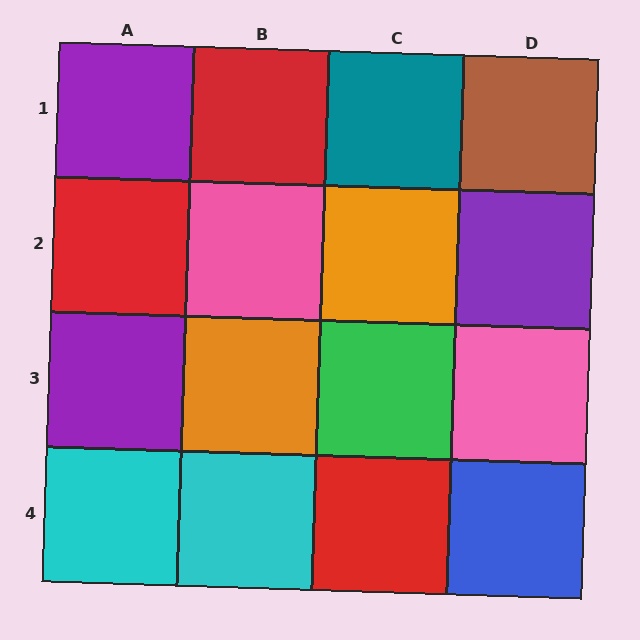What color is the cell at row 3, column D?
Pink.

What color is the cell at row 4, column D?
Blue.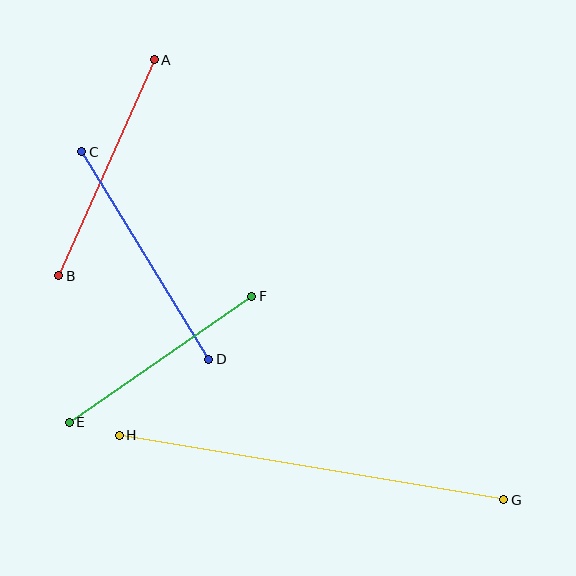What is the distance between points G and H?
The distance is approximately 390 pixels.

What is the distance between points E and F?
The distance is approximately 222 pixels.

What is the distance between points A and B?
The distance is approximately 236 pixels.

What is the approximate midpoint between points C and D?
The midpoint is at approximately (145, 255) pixels.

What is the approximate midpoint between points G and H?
The midpoint is at approximately (312, 468) pixels.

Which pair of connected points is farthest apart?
Points G and H are farthest apart.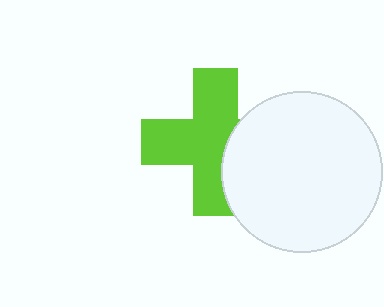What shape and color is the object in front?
The object in front is a white circle.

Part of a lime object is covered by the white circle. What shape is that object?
It is a cross.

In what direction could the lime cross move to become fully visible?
The lime cross could move left. That would shift it out from behind the white circle entirely.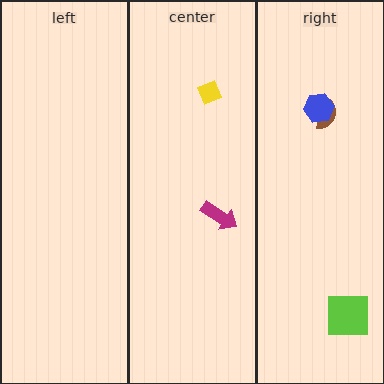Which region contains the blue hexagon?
The right region.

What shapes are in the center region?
The magenta arrow, the yellow diamond.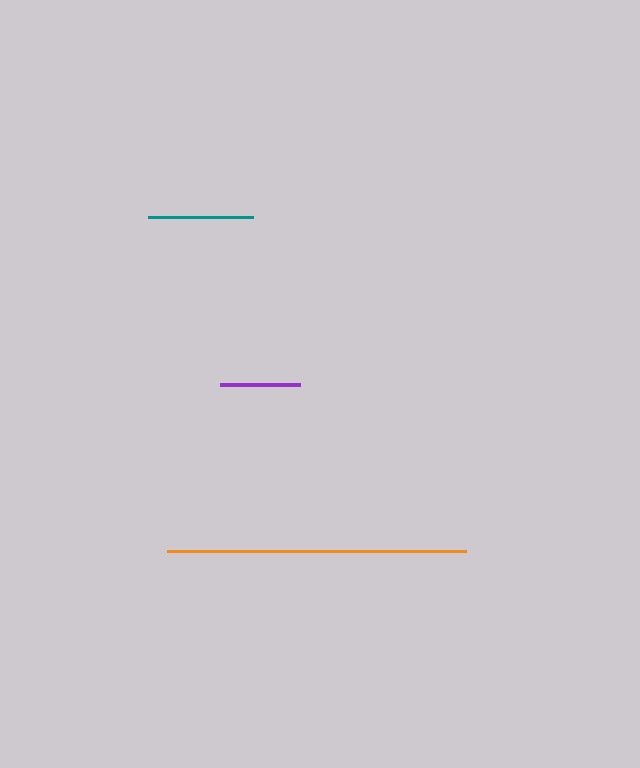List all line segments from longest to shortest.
From longest to shortest: orange, teal, purple.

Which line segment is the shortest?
The purple line is the shortest at approximately 80 pixels.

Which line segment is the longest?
The orange line is the longest at approximately 299 pixels.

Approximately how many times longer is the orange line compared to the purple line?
The orange line is approximately 3.7 times the length of the purple line.